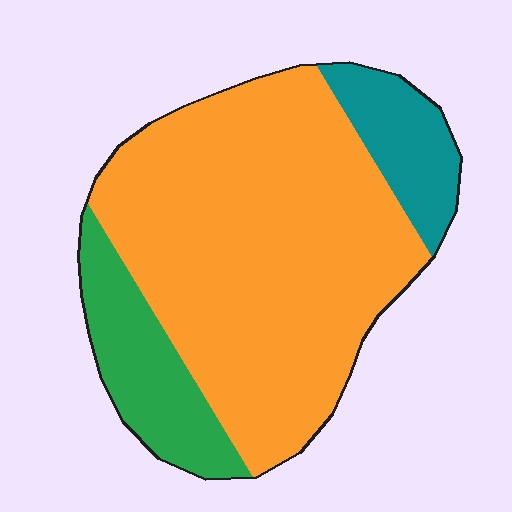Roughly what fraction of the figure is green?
Green covers 16% of the figure.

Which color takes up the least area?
Teal, at roughly 10%.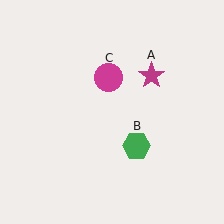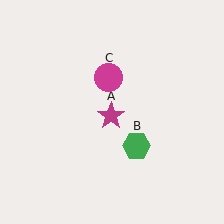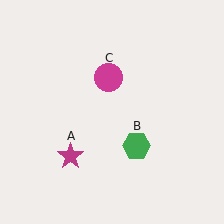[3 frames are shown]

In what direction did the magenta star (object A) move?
The magenta star (object A) moved down and to the left.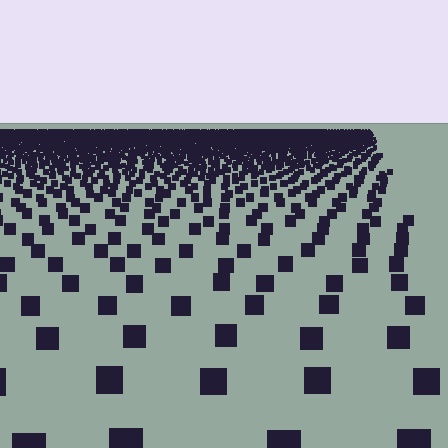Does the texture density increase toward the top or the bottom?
Density increases toward the top.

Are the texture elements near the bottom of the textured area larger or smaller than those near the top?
Larger. Near the bottom, elements are closer to the viewer and appear at a bigger on-screen size.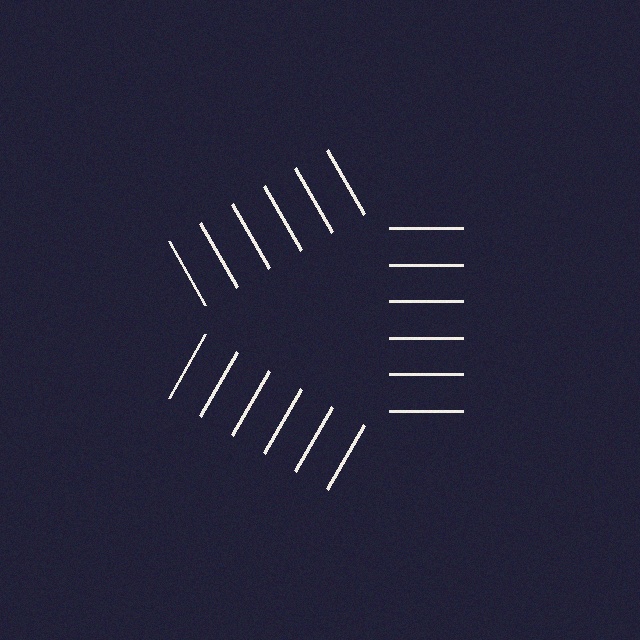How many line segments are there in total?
18 — 6 along each of the 3 edges.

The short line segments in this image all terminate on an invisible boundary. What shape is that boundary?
An illusory triangle — the line segments terminate on its edges but no continuous stroke is drawn.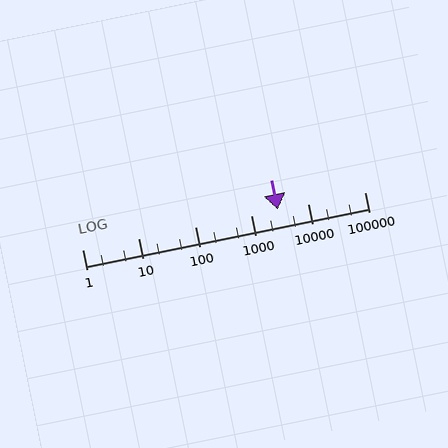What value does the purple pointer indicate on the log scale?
The pointer indicates approximately 2900.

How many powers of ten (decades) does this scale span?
The scale spans 5 decades, from 1 to 100000.